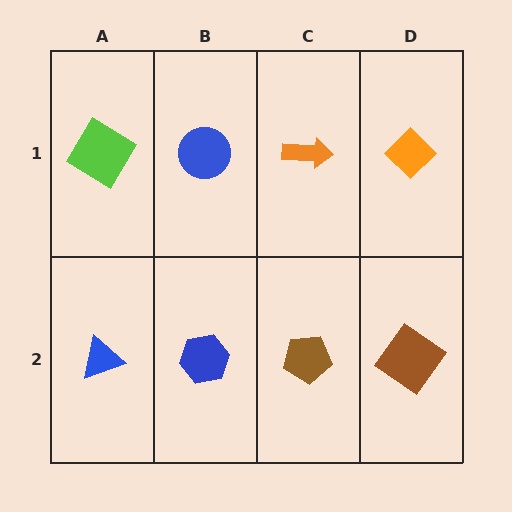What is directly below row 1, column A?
A blue triangle.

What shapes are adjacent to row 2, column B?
A blue circle (row 1, column B), a blue triangle (row 2, column A), a brown pentagon (row 2, column C).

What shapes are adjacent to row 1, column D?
A brown diamond (row 2, column D), an orange arrow (row 1, column C).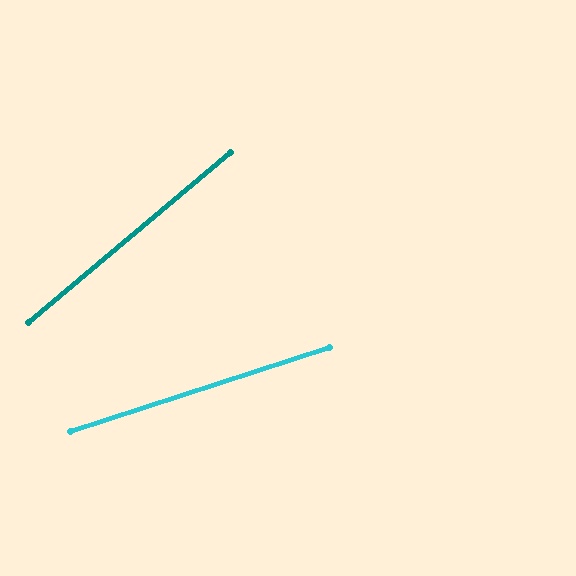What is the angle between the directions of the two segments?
Approximately 22 degrees.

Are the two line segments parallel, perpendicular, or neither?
Neither parallel nor perpendicular — they differ by about 22°.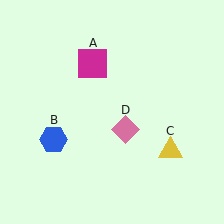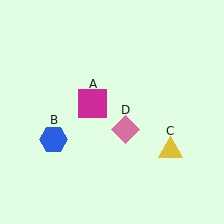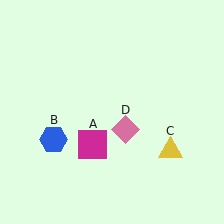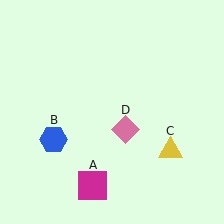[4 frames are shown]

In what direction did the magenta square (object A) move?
The magenta square (object A) moved down.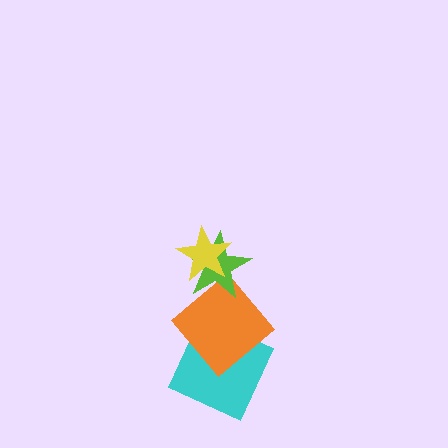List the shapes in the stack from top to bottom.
From top to bottom: the yellow star, the lime star, the orange diamond, the cyan square.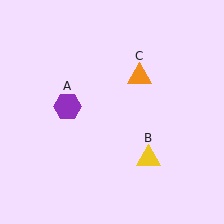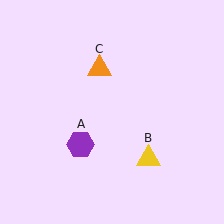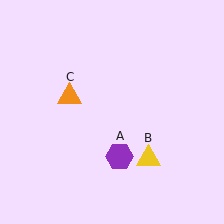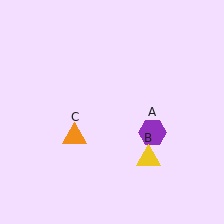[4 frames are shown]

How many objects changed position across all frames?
2 objects changed position: purple hexagon (object A), orange triangle (object C).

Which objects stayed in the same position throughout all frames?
Yellow triangle (object B) remained stationary.